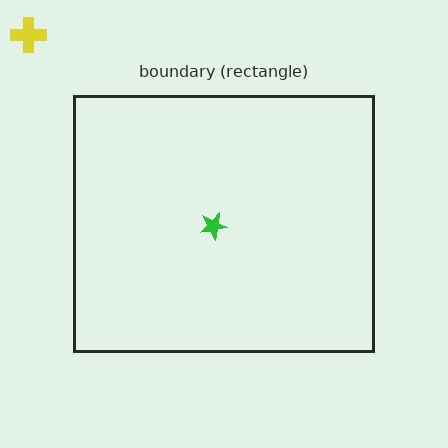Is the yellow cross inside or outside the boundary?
Outside.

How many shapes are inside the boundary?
1 inside, 1 outside.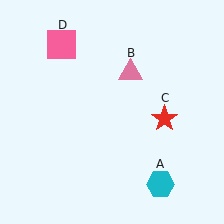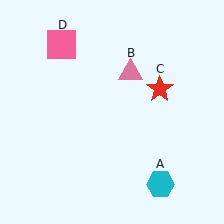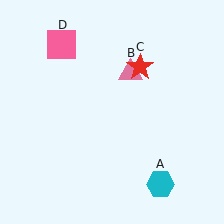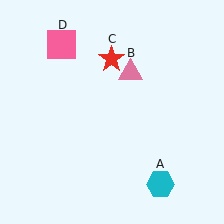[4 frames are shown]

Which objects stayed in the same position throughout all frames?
Cyan hexagon (object A) and pink triangle (object B) and pink square (object D) remained stationary.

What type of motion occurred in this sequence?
The red star (object C) rotated counterclockwise around the center of the scene.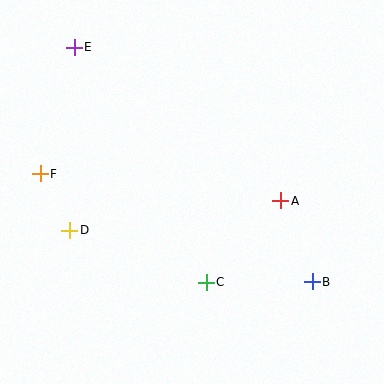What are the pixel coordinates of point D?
Point D is at (70, 230).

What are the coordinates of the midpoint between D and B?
The midpoint between D and B is at (191, 256).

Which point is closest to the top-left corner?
Point E is closest to the top-left corner.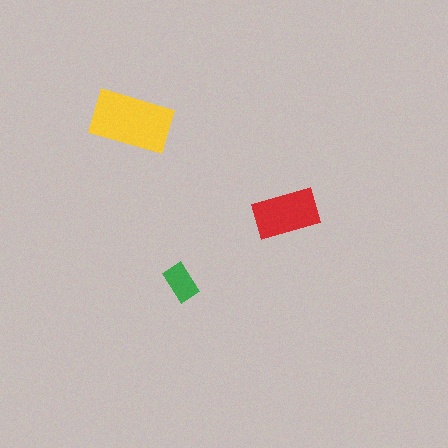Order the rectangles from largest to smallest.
the yellow one, the red one, the green one.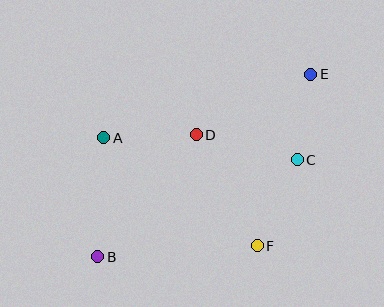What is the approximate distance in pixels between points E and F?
The distance between E and F is approximately 179 pixels.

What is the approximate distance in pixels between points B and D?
The distance between B and D is approximately 157 pixels.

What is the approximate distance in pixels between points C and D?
The distance between C and D is approximately 104 pixels.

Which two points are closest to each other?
Points C and E are closest to each other.